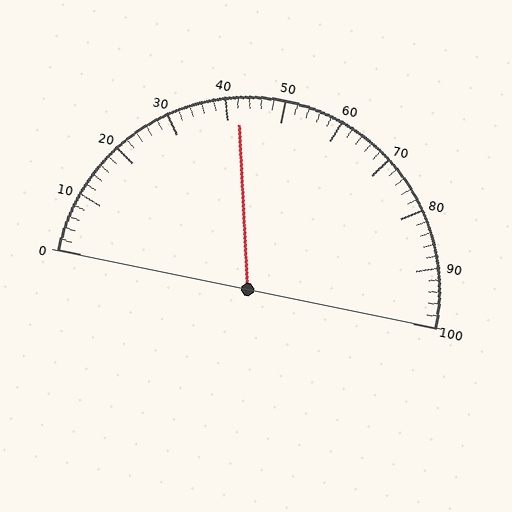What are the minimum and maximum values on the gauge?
The gauge ranges from 0 to 100.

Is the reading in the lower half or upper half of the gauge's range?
The reading is in the lower half of the range (0 to 100).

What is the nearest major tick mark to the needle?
The nearest major tick mark is 40.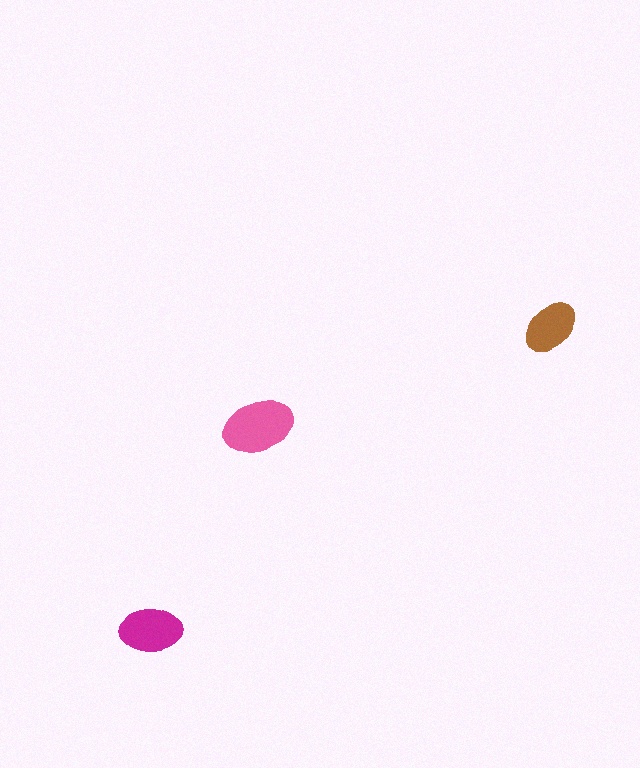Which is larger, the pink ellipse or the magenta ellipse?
The pink one.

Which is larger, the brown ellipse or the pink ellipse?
The pink one.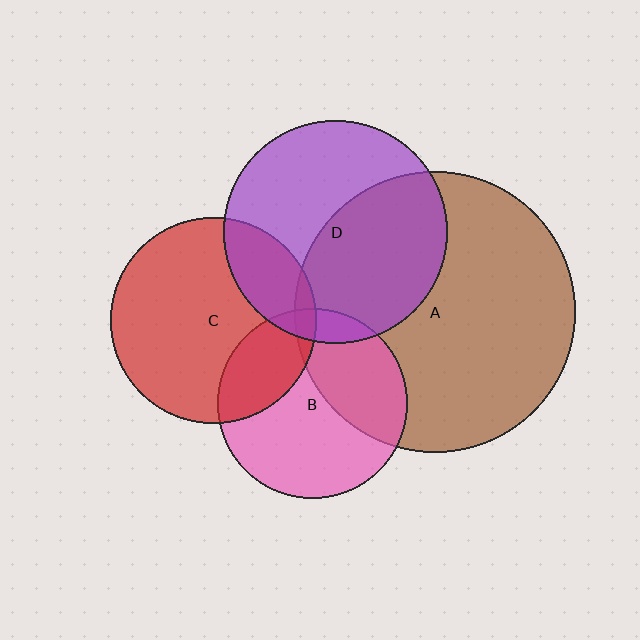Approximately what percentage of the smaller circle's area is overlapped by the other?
Approximately 35%.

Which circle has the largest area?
Circle A (brown).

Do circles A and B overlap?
Yes.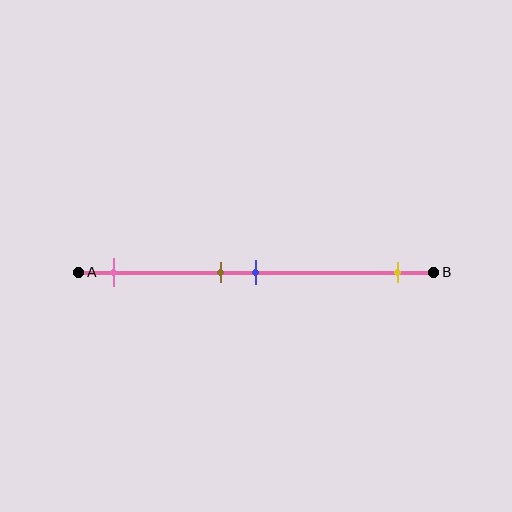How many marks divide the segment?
There are 4 marks dividing the segment.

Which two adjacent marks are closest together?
The brown and blue marks are the closest adjacent pair.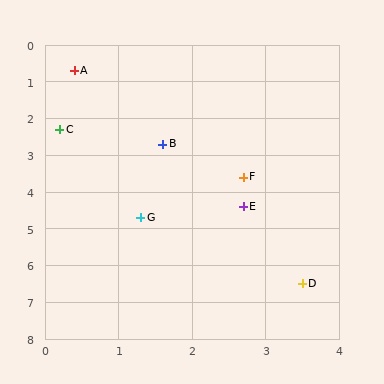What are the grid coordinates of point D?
Point D is at approximately (3.5, 6.5).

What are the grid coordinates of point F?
Point F is at approximately (2.7, 3.6).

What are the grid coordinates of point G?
Point G is at approximately (1.3, 4.7).